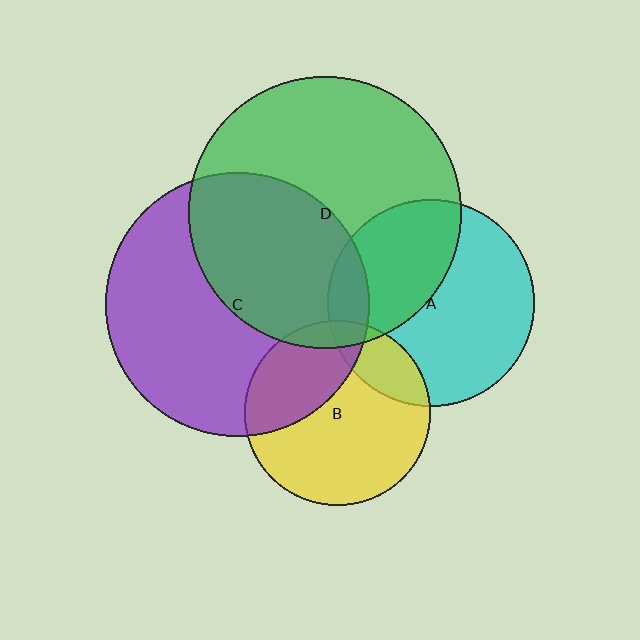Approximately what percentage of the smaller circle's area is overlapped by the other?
Approximately 40%.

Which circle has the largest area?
Circle D (green).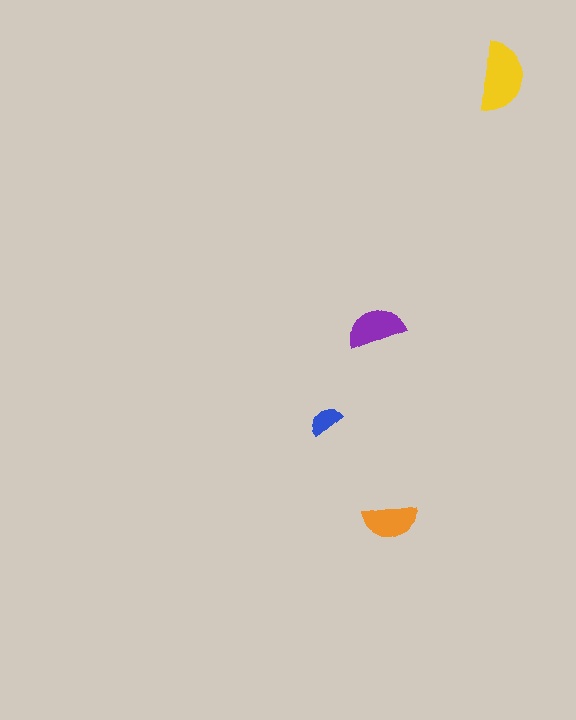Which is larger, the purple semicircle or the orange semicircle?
The purple one.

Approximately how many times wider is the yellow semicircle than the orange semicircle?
About 1.5 times wider.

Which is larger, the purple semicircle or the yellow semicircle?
The yellow one.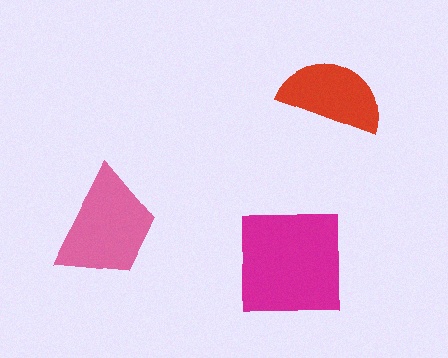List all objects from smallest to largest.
The red semicircle, the pink trapezoid, the magenta square.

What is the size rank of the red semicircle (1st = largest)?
3rd.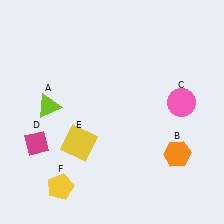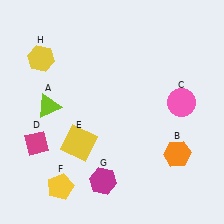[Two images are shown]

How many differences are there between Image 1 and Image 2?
There are 2 differences between the two images.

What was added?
A magenta hexagon (G), a yellow hexagon (H) were added in Image 2.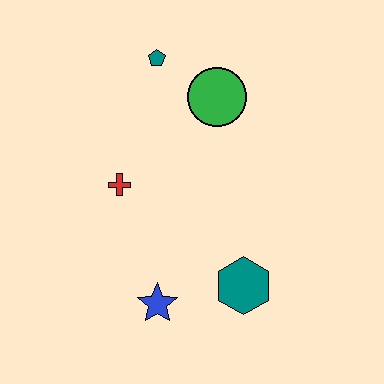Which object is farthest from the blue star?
The teal pentagon is farthest from the blue star.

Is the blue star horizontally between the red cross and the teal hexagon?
Yes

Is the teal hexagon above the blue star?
Yes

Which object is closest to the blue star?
The teal hexagon is closest to the blue star.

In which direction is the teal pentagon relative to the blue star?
The teal pentagon is above the blue star.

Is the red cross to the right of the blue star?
No